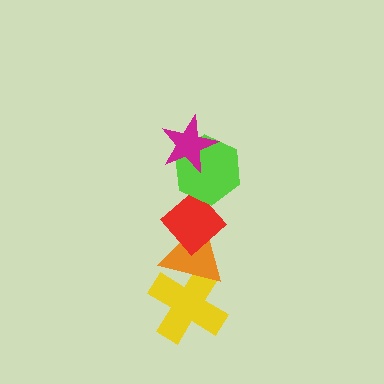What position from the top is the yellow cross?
The yellow cross is 5th from the top.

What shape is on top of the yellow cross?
The orange triangle is on top of the yellow cross.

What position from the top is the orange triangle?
The orange triangle is 4th from the top.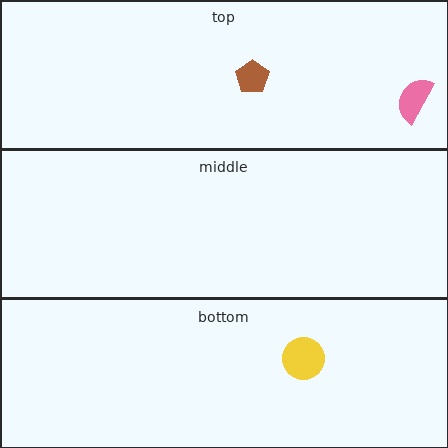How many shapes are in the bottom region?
1.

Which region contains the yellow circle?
The bottom region.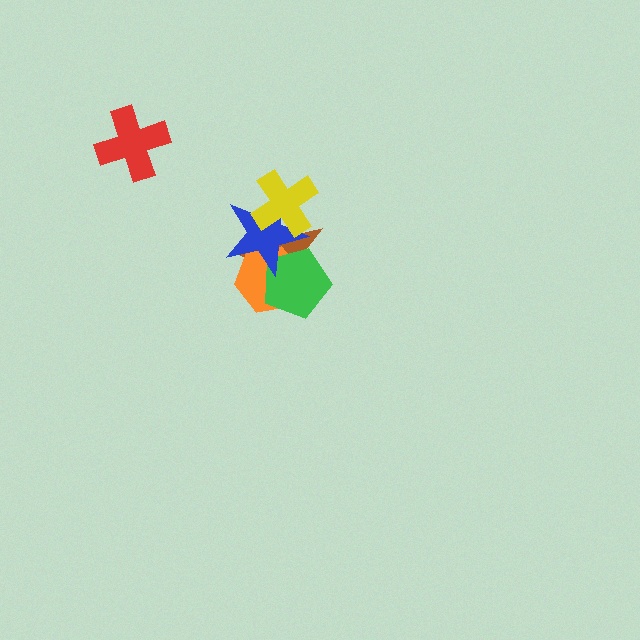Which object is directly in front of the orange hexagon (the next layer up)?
The green pentagon is directly in front of the orange hexagon.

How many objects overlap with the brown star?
4 objects overlap with the brown star.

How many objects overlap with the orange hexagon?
3 objects overlap with the orange hexagon.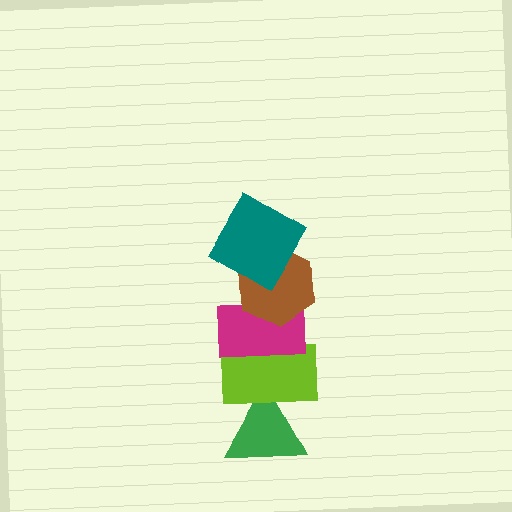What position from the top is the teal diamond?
The teal diamond is 1st from the top.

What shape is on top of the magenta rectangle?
The brown hexagon is on top of the magenta rectangle.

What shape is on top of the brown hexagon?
The teal diamond is on top of the brown hexagon.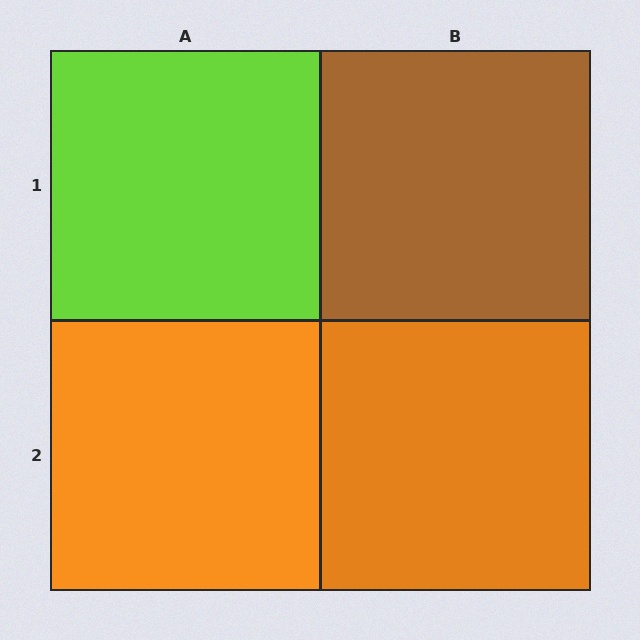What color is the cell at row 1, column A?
Lime.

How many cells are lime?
1 cell is lime.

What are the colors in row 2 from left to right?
Orange, orange.